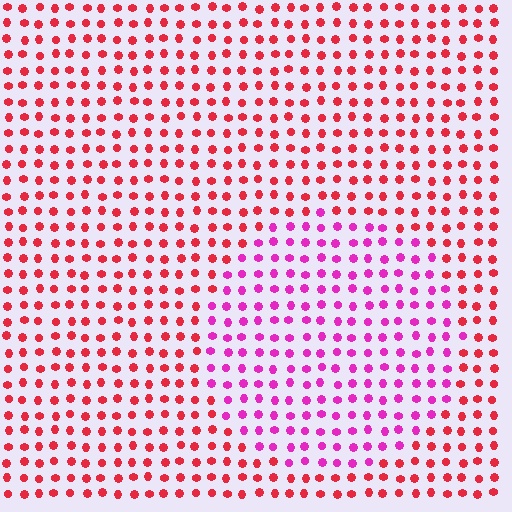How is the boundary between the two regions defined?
The boundary is defined purely by a slight shift in hue (about 41 degrees). Spacing, size, and orientation are identical on both sides.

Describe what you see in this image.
The image is filled with small red elements in a uniform arrangement. A circle-shaped region is visible where the elements are tinted to a slightly different hue, forming a subtle color boundary.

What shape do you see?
I see a circle.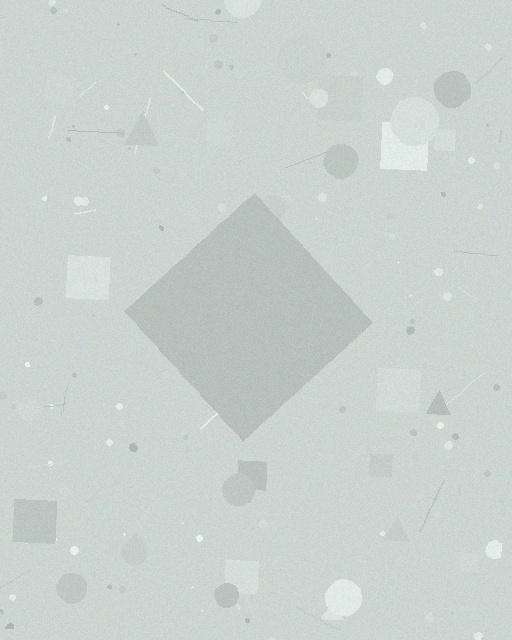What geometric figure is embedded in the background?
A diamond is embedded in the background.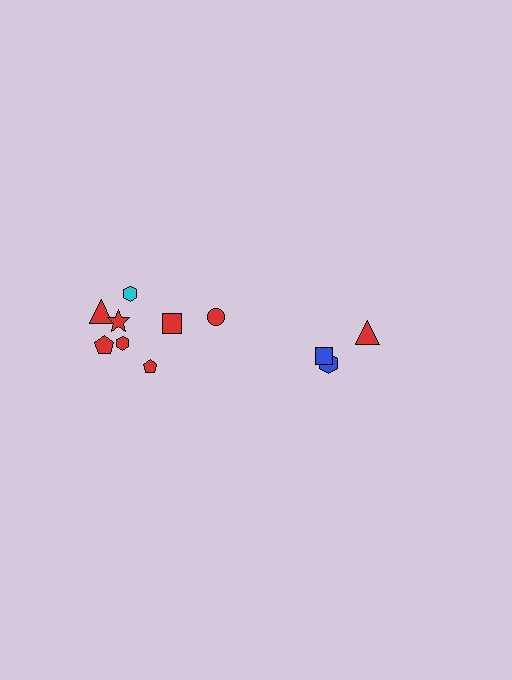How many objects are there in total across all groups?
There are 11 objects.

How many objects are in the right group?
There are 3 objects.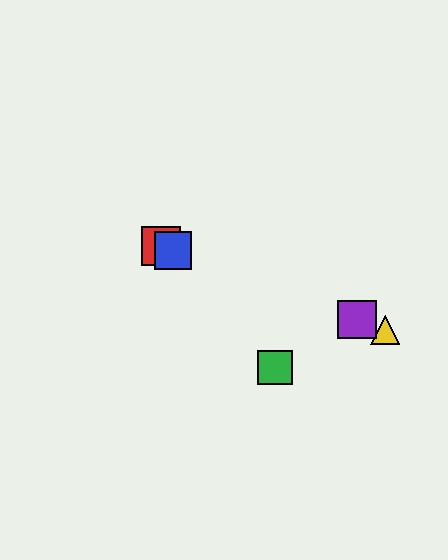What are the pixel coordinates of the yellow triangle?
The yellow triangle is at (385, 330).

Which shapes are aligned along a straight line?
The red square, the blue square, the yellow triangle, the purple square are aligned along a straight line.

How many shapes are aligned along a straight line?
4 shapes (the red square, the blue square, the yellow triangle, the purple square) are aligned along a straight line.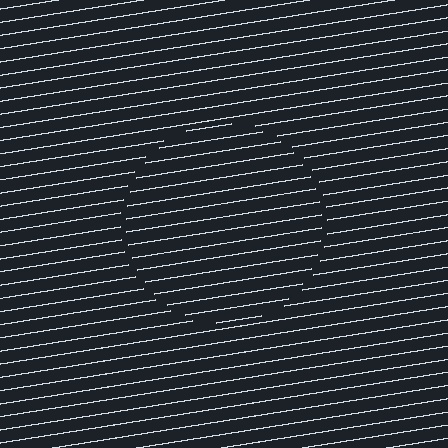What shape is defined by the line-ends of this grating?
An illusory circle. The interior of the shape contains the same grating, shifted by half a period — the contour is defined by the phase discontinuity where line-ends from the inner and outer gratings abut.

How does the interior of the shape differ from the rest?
The interior of the shape contains the same grating, shifted by half a period — the contour is defined by the phase discontinuity where line-ends from the inner and outer gratings abut.